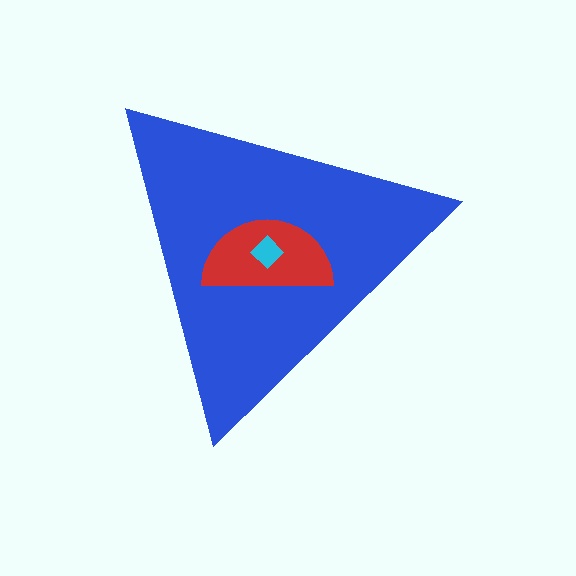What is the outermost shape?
The blue triangle.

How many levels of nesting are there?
3.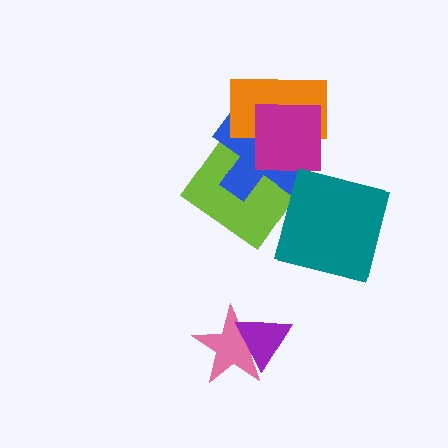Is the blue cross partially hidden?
Yes, it is partially covered by another shape.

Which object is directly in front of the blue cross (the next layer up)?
The orange rectangle is directly in front of the blue cross.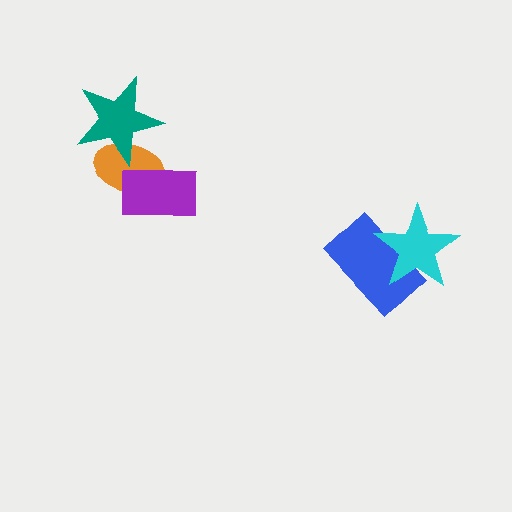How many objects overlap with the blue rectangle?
1 object overlaps with the blue rectangle.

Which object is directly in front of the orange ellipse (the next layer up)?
The teal star is directly in front of the orange ellipse.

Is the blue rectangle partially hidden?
Yes, it is partially covered by another shape.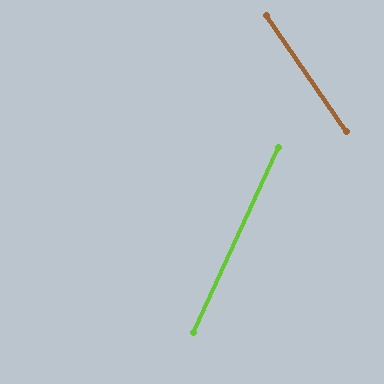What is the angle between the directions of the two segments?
Approximately 59 degrees.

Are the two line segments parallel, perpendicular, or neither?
Neither parallel nor perpendicular — they differ by about 59°.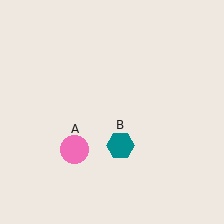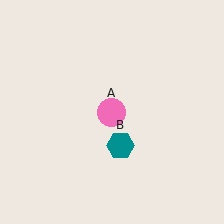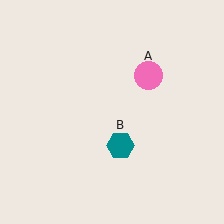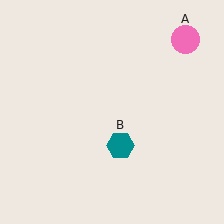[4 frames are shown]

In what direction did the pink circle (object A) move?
The pink circle (object A) moved up and to the right.